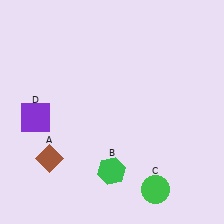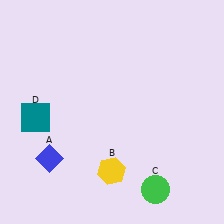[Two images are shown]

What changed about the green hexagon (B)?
In Image 1, B is green. In Image 2, it changed to yellow.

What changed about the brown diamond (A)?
In Image 1, A is brown. In Image 2, it changed to blue.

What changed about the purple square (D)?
In Image 1, D is purple. In Image 2, it changed to teal.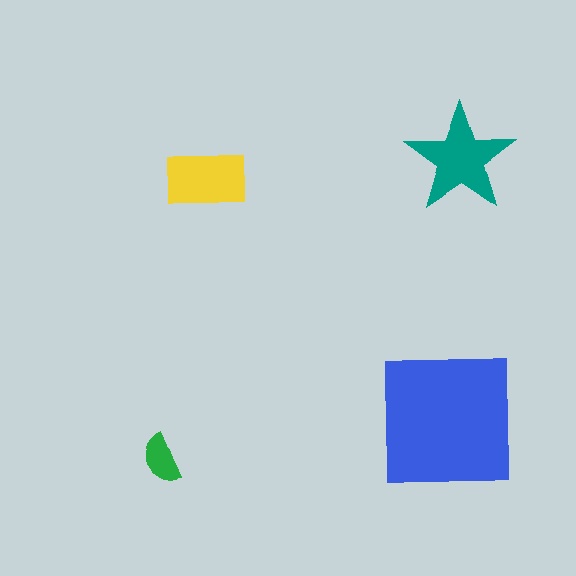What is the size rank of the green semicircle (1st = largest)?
4th.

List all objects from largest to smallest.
The blue square, the teal star, the yellow rectangle, the green semicircle.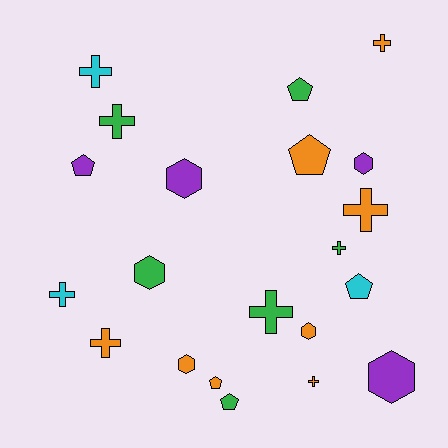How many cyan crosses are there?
There are 2 cyan crosses.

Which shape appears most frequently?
Cross, with 9 objects.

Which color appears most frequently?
Orange, with 8 objects.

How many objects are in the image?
There are 21 objects.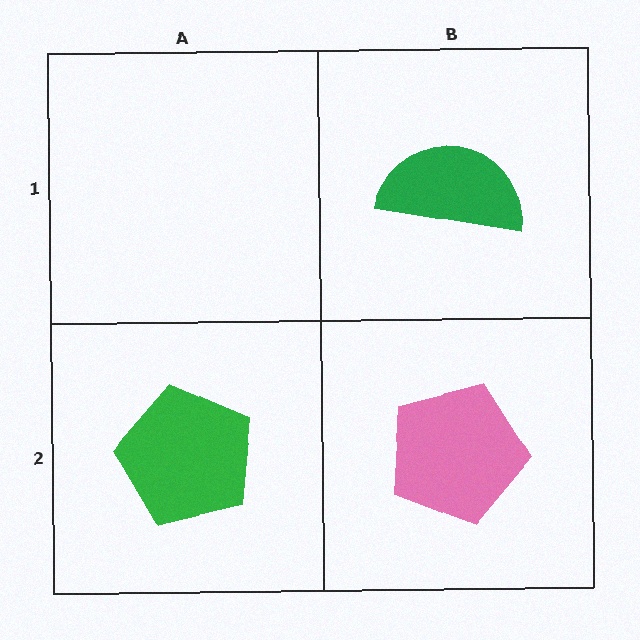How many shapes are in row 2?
2 shapes.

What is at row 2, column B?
A pink pentagon.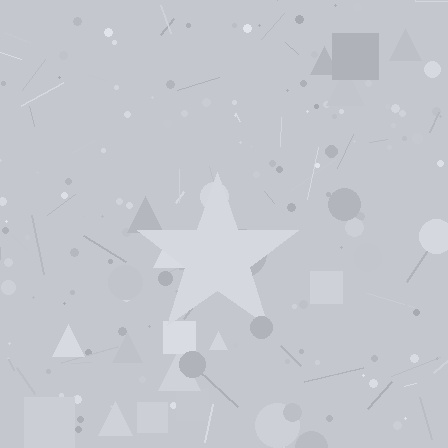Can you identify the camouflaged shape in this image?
The camouflaged shape is a star.